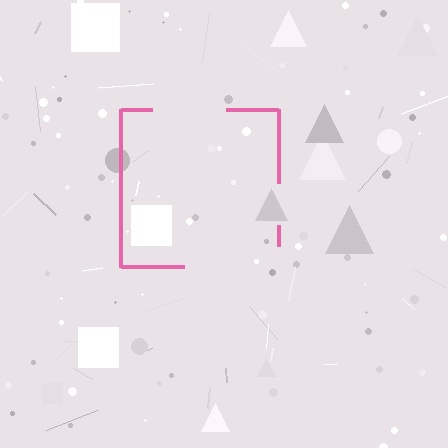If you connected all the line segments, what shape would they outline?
They would outline a square.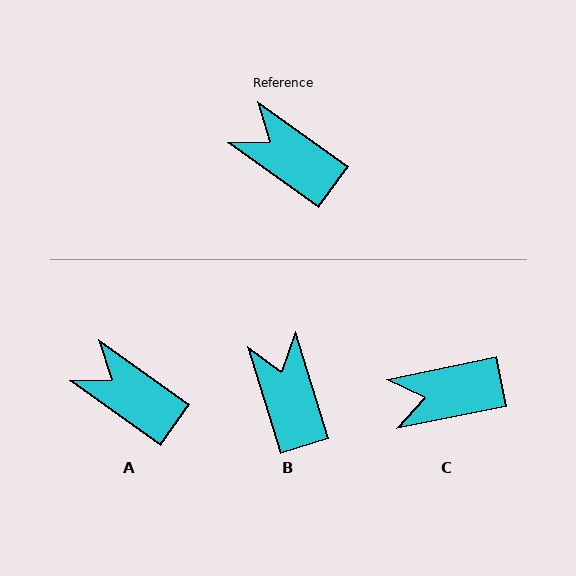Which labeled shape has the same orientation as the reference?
A.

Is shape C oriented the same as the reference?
No, it is off by about 47 degrees.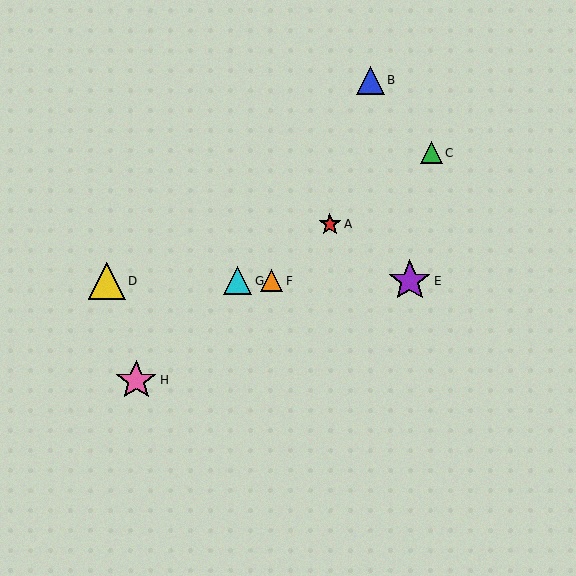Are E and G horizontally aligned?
Yes, both are at y≈281.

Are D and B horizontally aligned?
No, D is at y≈281 and B is at y≈80.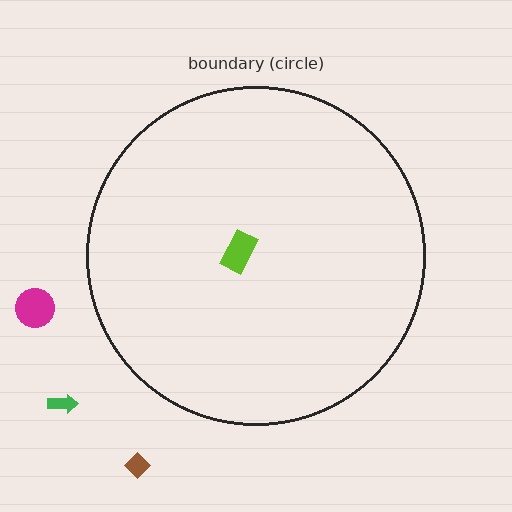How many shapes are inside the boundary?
1 inside, 3 outside.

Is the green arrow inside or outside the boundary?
Outside.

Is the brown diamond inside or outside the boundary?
Outside.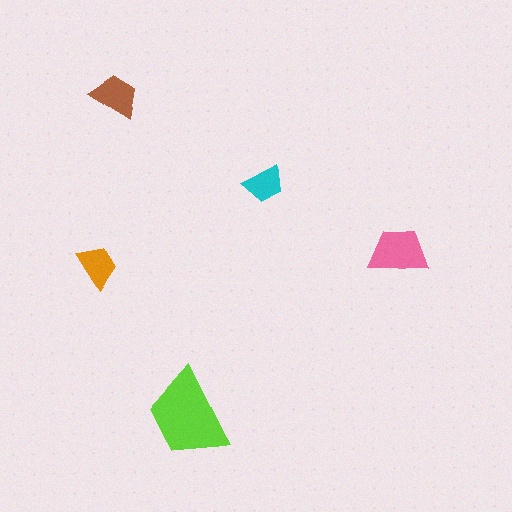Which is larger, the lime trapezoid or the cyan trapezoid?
The lime one.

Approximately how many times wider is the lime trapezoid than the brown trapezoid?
About 2 times wider.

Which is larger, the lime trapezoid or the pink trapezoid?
The lime one.